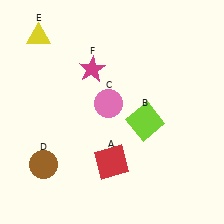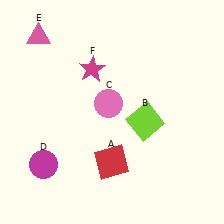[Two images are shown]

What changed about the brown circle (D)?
In Image 1, D is brown. In Image 2, it changed to magenta.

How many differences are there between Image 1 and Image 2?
There are 2 differences between the two images.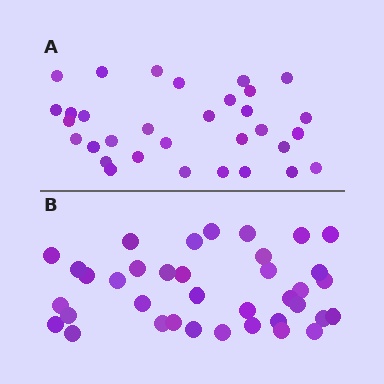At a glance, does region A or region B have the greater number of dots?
Region B (the bottom region) has more dots.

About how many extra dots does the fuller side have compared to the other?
Region B has about 5 more dots than region A.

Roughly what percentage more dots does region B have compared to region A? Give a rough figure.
About 15% more.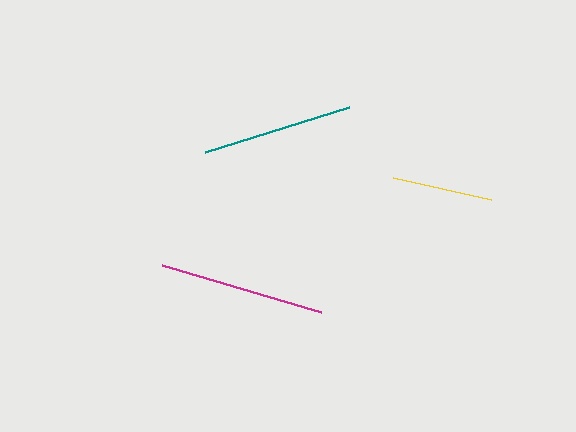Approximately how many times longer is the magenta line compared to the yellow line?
The magenta line is approximately 1.6 times the length of the yellow line.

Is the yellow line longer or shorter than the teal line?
The teal line is longer than the yellow line.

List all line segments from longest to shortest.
From longest to shortest: magenta, teal, yellow.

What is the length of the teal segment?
The teal segment is approximately 151 pixels long.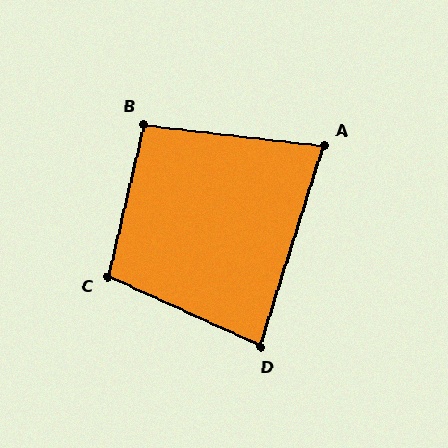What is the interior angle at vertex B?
Approximately 97 degrees (obtuse).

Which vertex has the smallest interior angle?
A, at approximately 79 degrees.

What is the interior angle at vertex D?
Approximately 83 degrees (acute).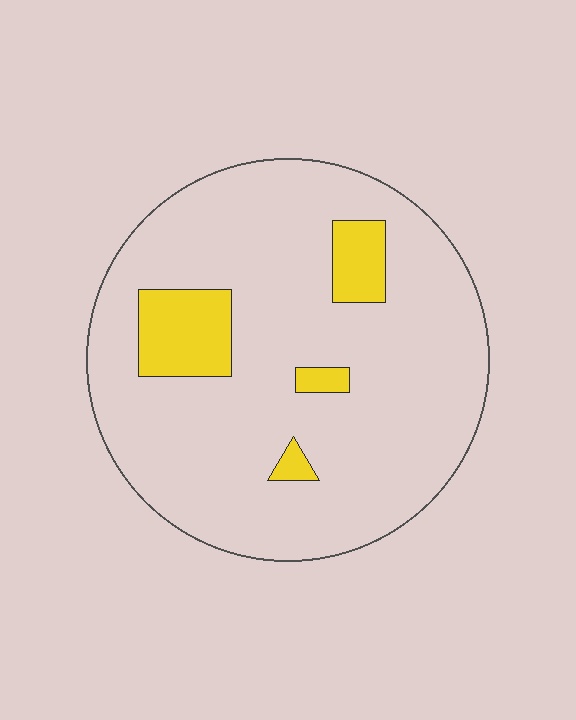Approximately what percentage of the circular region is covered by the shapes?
Approximately 10%.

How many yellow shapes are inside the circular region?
4.